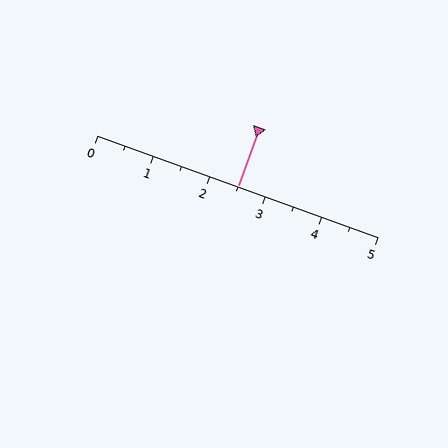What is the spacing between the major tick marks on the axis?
The major ticks are spaced 1 apart.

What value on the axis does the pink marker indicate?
The marker indicates approximately 2.5.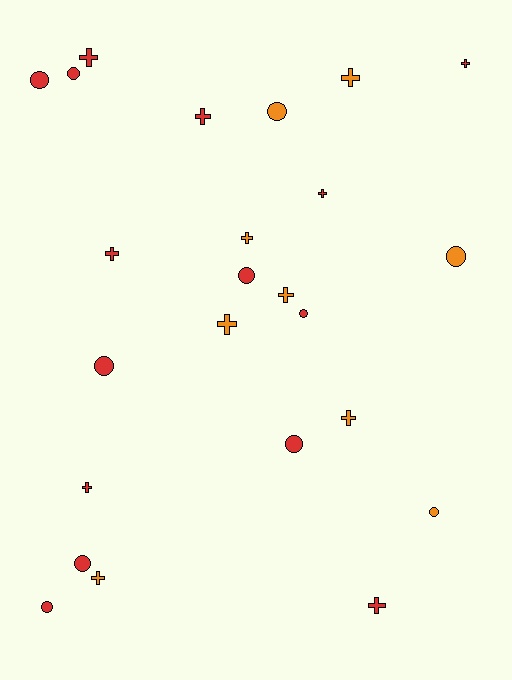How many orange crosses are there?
There are 6 orange crosses.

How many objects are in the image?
There are 24 objects.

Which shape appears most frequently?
Cross, with 13 objects.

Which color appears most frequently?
Red, with 15 objects.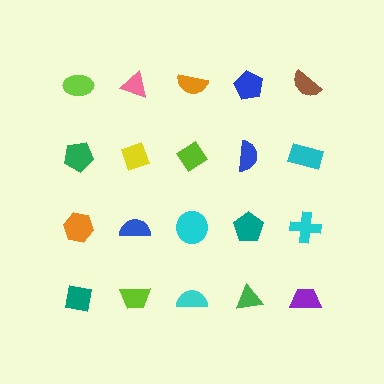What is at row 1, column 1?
A lime ellipse.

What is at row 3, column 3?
A cyan circle.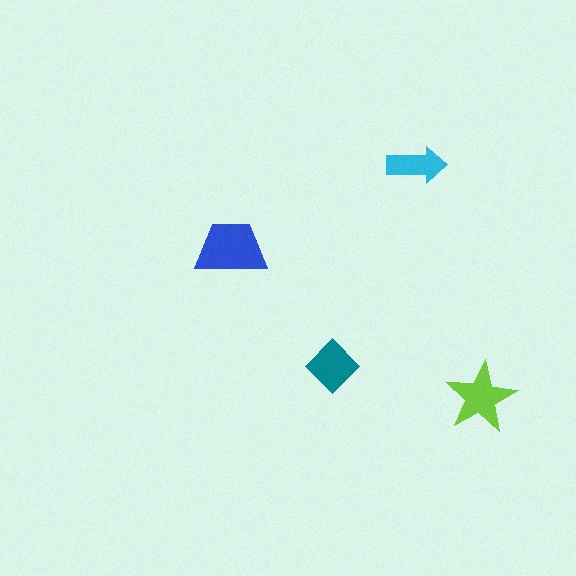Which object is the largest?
The blue trapezoid.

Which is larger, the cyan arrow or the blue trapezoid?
The blue trapezoid.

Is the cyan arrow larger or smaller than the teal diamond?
Smaller.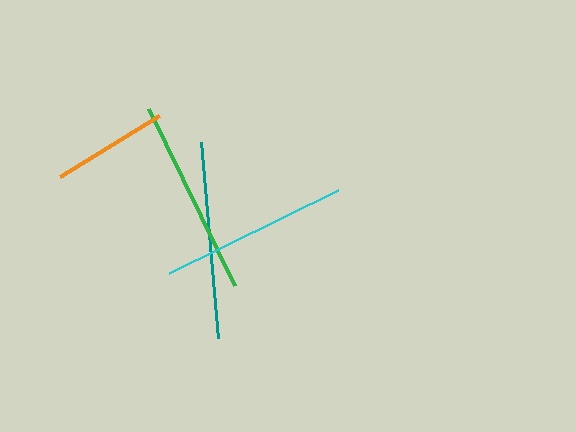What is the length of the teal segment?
The teal segment is approximately 196 pixels long.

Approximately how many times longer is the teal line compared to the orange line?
The teal line is approximately 1.7 times the length of the orange line.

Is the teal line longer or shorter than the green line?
The green line is longer than the teal line.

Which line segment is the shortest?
The orange line is the shortest at approximately 116 pixels.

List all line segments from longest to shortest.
From longest to shortest: green, teal, cyan, orange.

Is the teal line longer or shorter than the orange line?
The teal line is longer than the orange line.